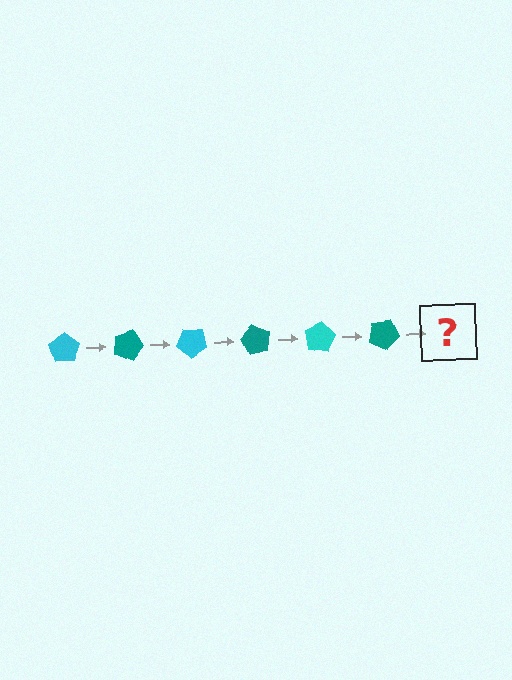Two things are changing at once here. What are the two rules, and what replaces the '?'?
The two rules are that it rotates 20 degrees each step and the color cycles through cyan and teal. The '?' should be a cyan pentagon, rotated 120 degrees from the start.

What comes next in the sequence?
The next element should be a cyan pentagon, rotated 120 degrees from the start.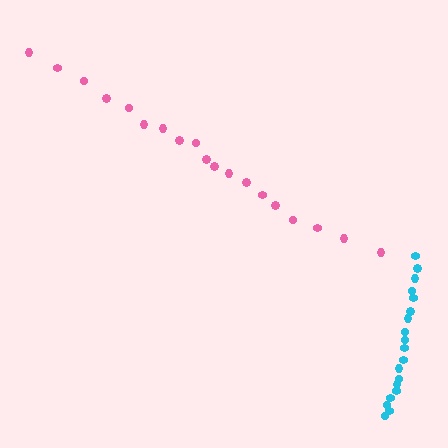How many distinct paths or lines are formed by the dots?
There are 2 distinct paths.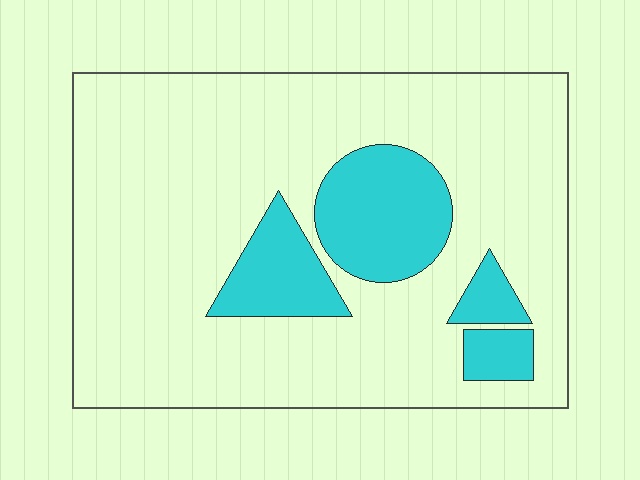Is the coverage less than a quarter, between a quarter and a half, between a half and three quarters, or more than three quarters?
Less than a quarter.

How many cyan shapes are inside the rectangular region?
4.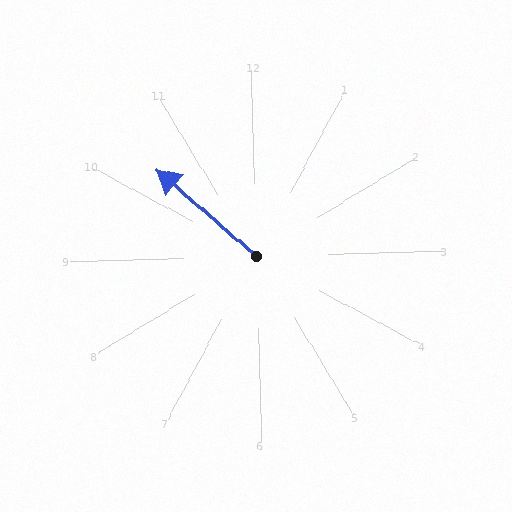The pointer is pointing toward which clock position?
Roughly 10 o'clock.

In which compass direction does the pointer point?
Northwest.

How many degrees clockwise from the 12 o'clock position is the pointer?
Approximately 313 degrees.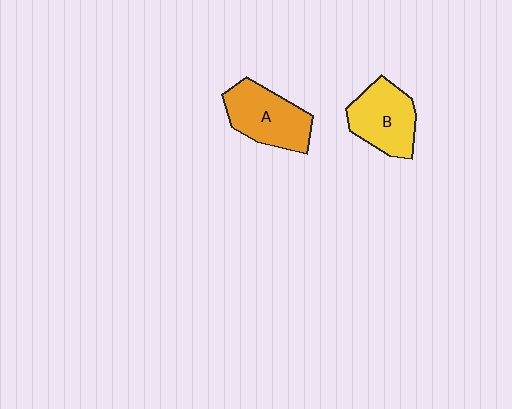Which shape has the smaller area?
Shape B (yellow).